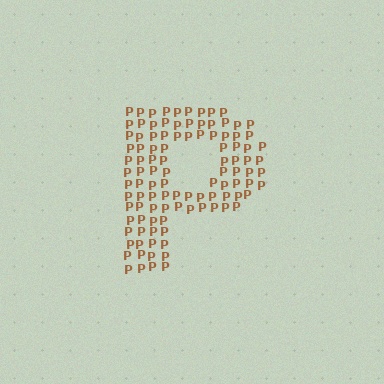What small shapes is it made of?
It is made of small letter P's.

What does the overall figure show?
The overall figure shows the letter P.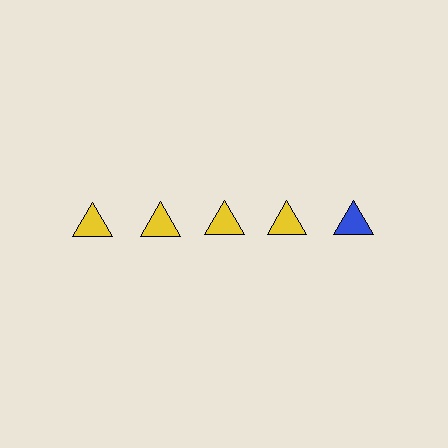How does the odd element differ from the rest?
It has a different color: blue instead of yellow.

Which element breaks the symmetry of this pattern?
The blue triangle in the top row, rightmost column breaks the symmetry. All other shapes are yellow triangles.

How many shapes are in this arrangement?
There are 5 shapes arranged in a grid pattern.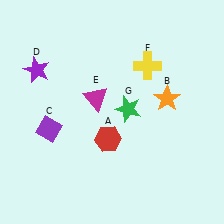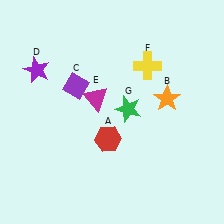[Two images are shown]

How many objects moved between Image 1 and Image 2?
1 object moved between the two images.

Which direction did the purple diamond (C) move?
The purple diamond (C) moved up.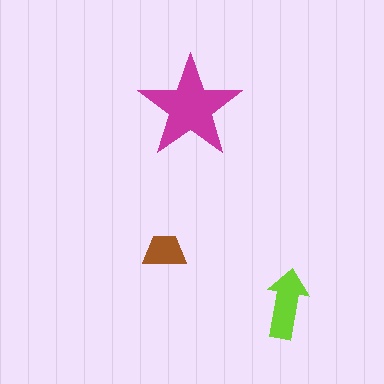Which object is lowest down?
The lime arrow is bottommost.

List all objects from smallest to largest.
The brown trapezoid, the lime arrow, the magenta star.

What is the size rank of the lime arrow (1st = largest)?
2nd.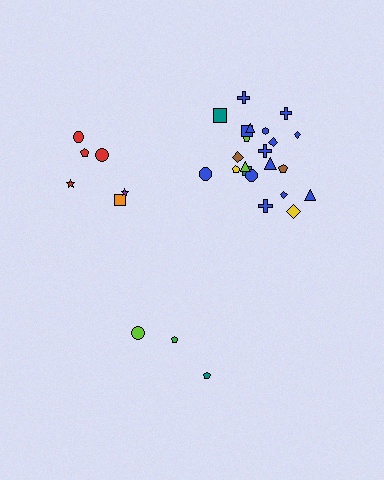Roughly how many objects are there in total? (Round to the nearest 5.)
Roughly 30 objects in total.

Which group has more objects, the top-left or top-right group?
The top-right group.